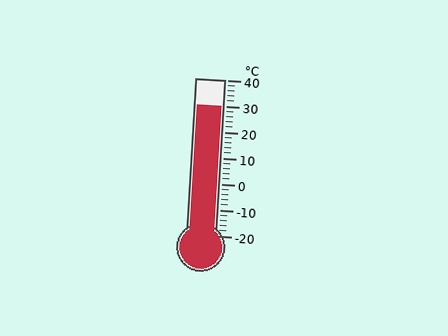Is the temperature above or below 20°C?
The temperature is above 20°C.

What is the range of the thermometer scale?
The thermometer scale ranges from -20°C to 40°C.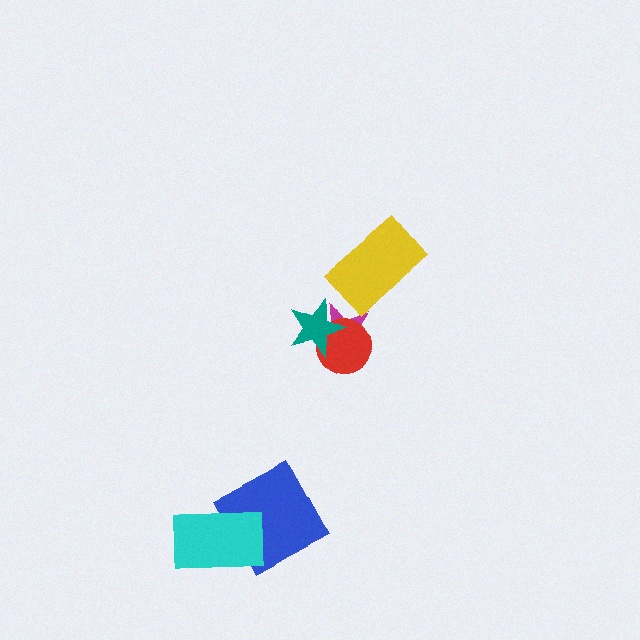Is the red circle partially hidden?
Yes, it is partially covered by another shape.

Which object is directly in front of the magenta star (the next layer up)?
The red circle is directly in front of the magenta star.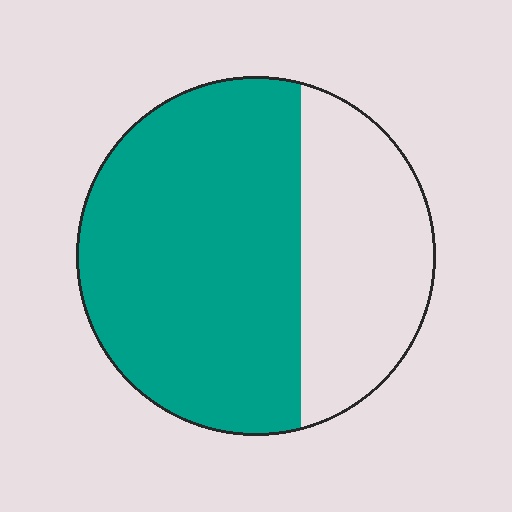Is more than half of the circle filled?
Yes.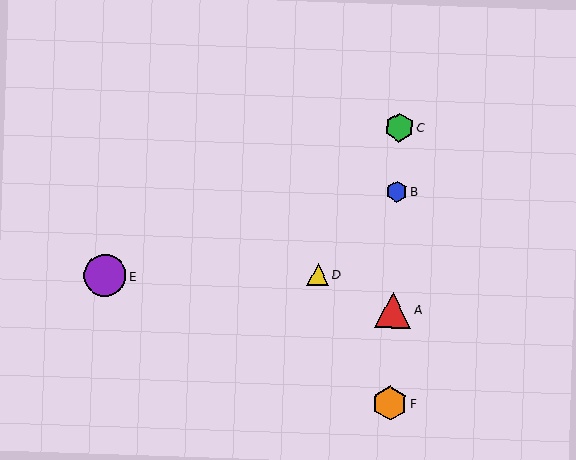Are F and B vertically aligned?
Yes, both are at x≈390.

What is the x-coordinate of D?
Object D is at x≈318.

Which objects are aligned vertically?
Objects A, B, C, F are aligned vertically.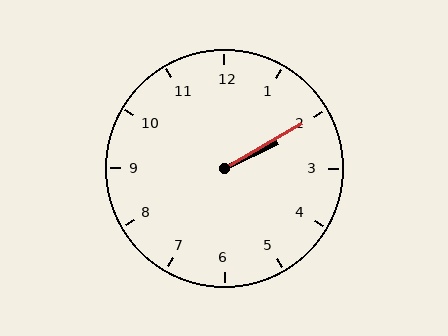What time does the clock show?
2:10.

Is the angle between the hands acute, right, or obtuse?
It is acute.